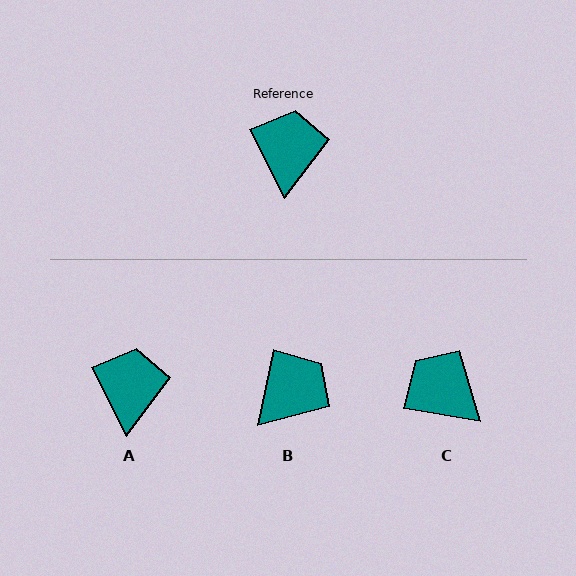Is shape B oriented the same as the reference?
No, it is off by about 39 degrees.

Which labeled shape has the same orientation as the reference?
A.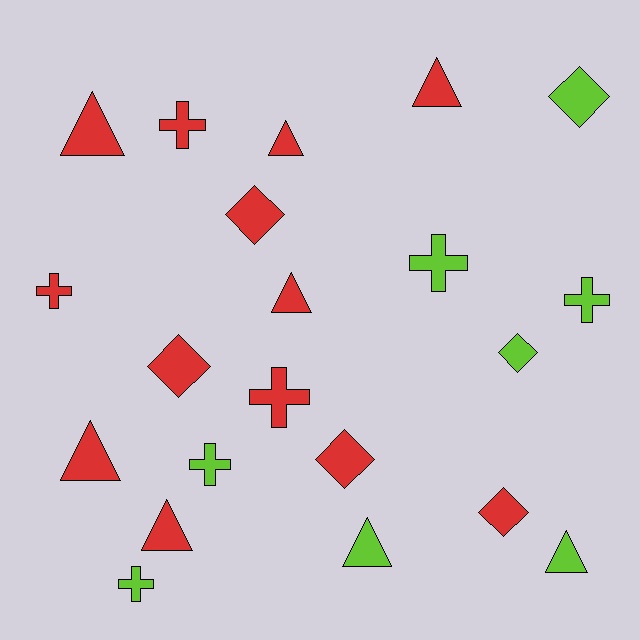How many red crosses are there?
There are 3 red crosses.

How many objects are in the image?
There are 21 objects.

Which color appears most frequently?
Red, with 13 objects.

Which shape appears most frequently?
Triangle, with 8 objects.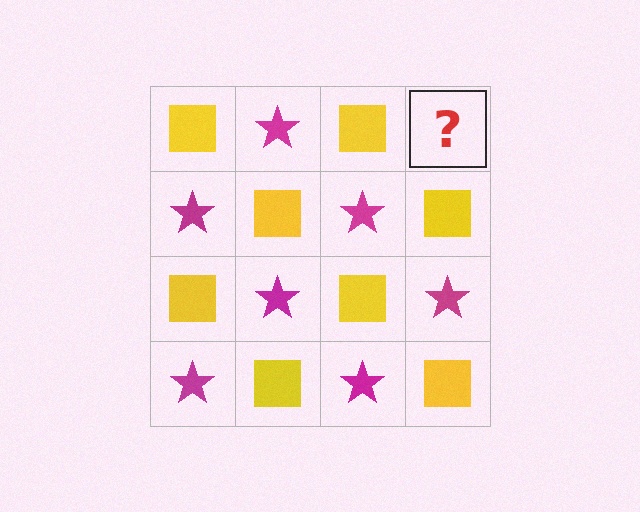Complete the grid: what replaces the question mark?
The question mark should be replaced with a magenta star.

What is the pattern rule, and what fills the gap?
The rule is that it alternates yellow square and magenta star in a checkerboard pattern. The gap should be filled with a magenta star.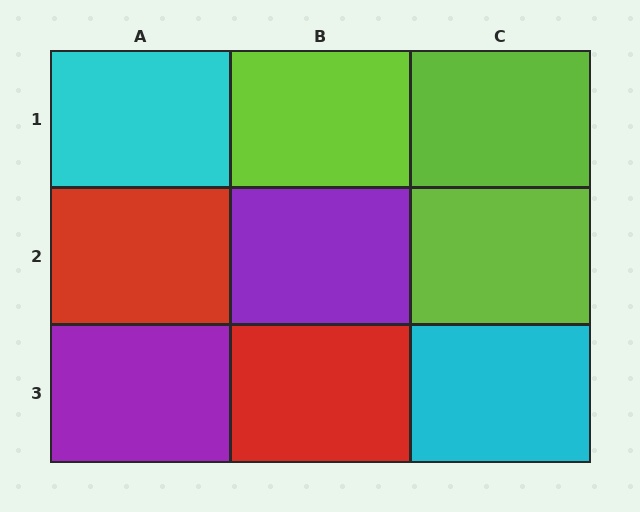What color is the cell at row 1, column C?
Lime.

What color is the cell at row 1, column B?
Lime.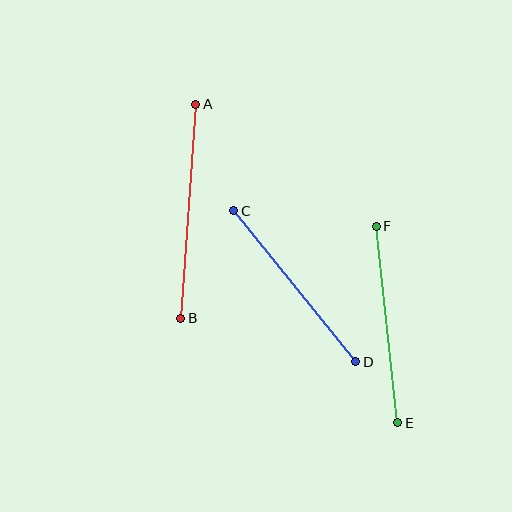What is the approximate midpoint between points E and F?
The midpoint is at approximately (387, 325) pixels.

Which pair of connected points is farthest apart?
Points A and B are farthest apart.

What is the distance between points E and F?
The distance is approximately 198 pixels.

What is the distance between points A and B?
The distance is approximately 215 pixels.